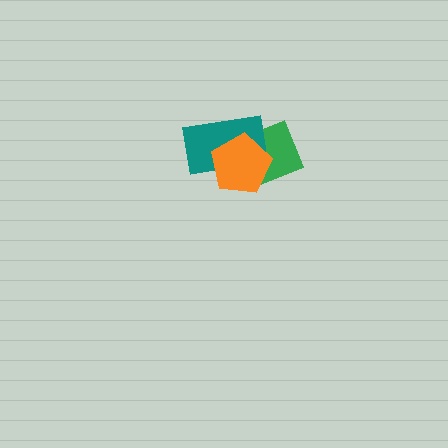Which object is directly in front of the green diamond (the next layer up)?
The teal rectangle is directly in front of the green diamond.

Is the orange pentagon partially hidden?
No, no other shape covers it.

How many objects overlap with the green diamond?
2 objects overlap with the green diamond.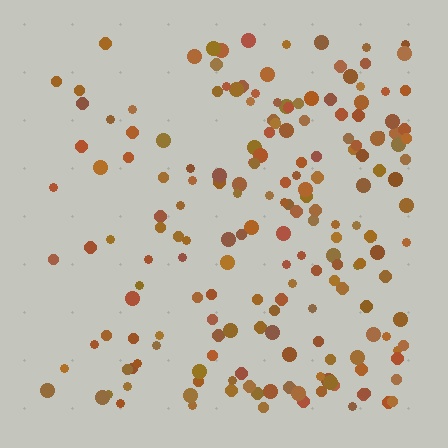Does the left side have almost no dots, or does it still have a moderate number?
Still a moderate number, just noticeably fewer than the right.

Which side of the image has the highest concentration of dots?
The right.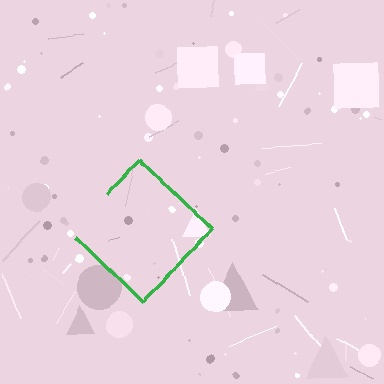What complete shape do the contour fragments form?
The contour fragments form a diamond.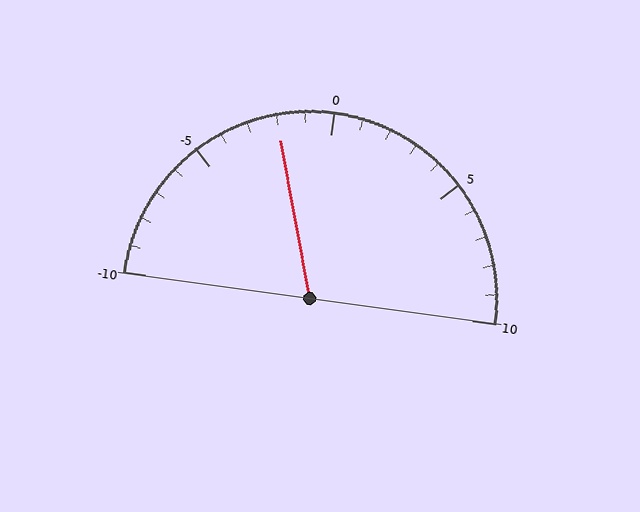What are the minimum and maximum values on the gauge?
The gauge ranges from -10 to 10.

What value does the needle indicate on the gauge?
The needle indicates approximately -2.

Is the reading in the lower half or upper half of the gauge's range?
The reading is in the lower half of the range (-10 to 10).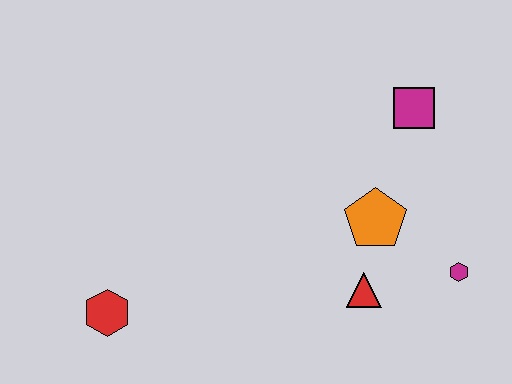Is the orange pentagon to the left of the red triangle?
No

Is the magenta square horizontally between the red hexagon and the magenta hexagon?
Yes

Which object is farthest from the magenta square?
The red hexagon is farthest from the magenta square.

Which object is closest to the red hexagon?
The red triangle is closest to the red hexagon.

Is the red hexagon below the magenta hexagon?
Yes